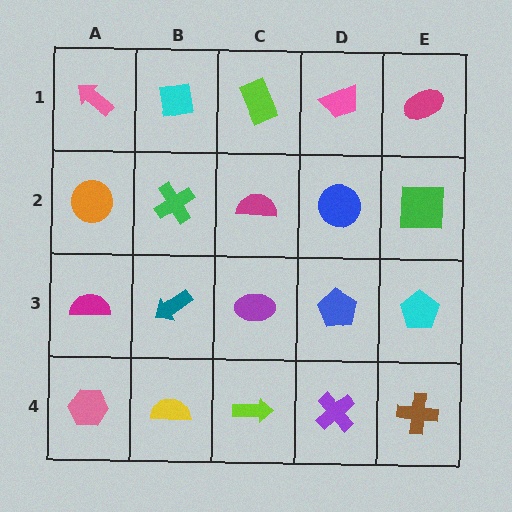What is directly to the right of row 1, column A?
A cyan square.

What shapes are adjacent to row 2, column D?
A pink trapezoid (row 1, column D), a blue pentagon (row 3, column D), a magenta semicircle (row 2, column C), a green square (row 2, column E).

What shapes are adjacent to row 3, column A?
An orange circle (row 2, column A), a pink hexagon (row 4, column A), a teal arrow (row 3, column B).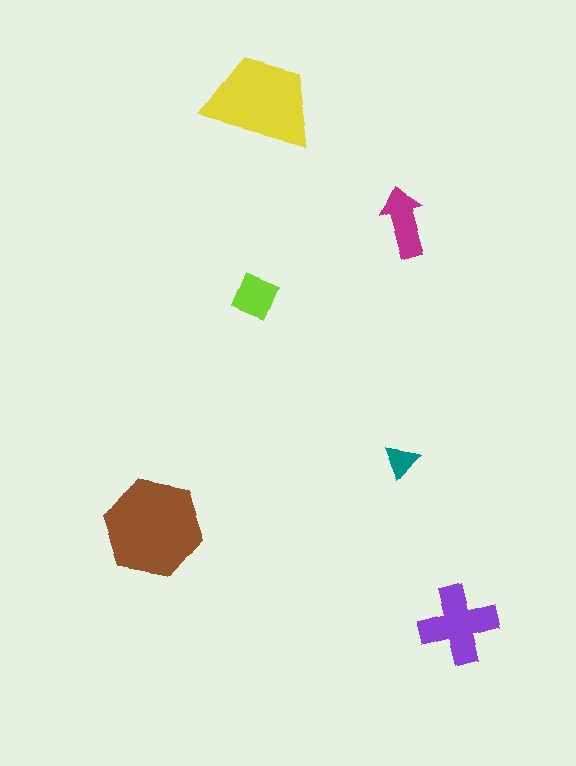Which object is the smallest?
The teal triangle.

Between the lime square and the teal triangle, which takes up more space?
The lime square.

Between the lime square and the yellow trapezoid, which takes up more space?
The yellow trapezoid.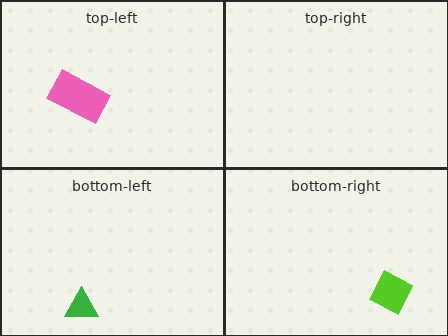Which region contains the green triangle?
The bottom-left region.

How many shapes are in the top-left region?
1.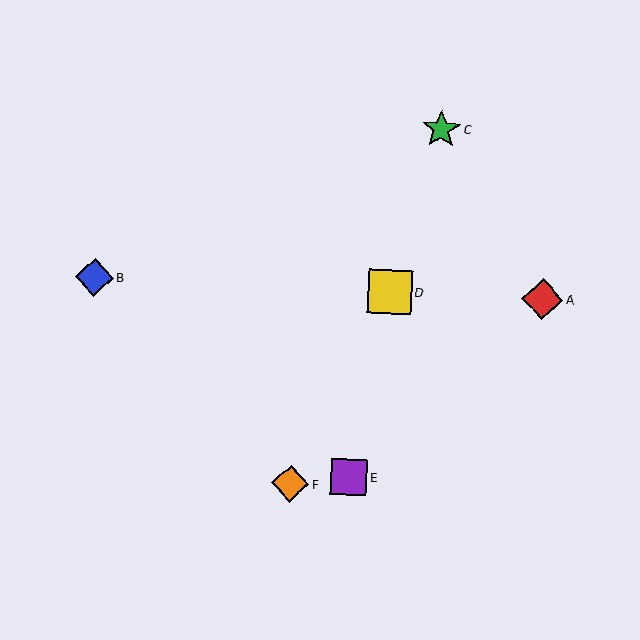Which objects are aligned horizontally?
Objects A, B, D are aligned horizontally.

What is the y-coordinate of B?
Object B is at y≈277.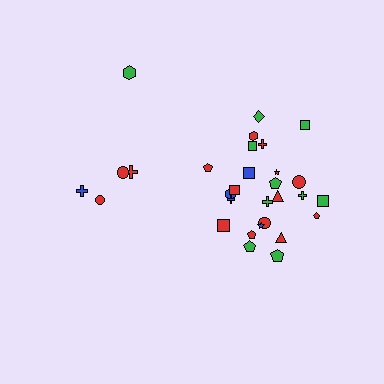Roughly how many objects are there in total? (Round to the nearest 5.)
Roughly 30 objects in total.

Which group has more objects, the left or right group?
The right group.